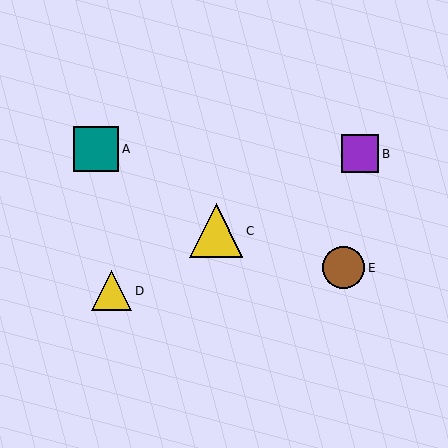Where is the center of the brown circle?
The center of the brown circle is at (344, 268).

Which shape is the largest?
The yellow triangle (labeled C) is the largest.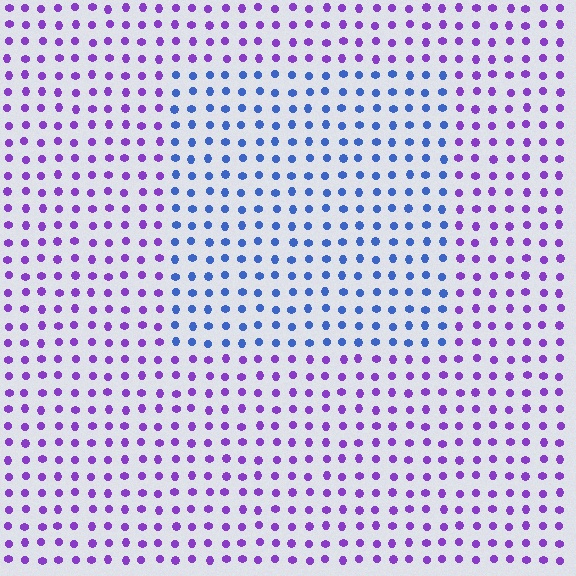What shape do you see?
I see a rectangle.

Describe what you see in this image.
The image is filled with small purple elements in a uniform arrangement. A rectangle-shaped region is visible where the elements are tinted to a slightly different hue, forming a subtle color boundary.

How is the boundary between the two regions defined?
The boundary is defined purely by a slight shift in hue (about 52 degrees). Spacing, size, and orientation are identical on both sides.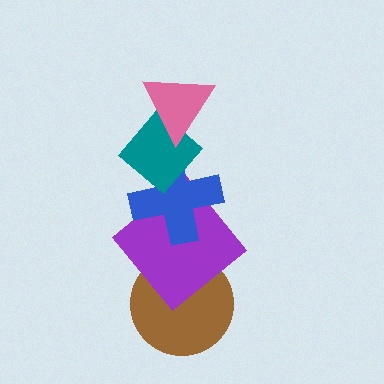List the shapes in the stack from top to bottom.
From top to bottom: the pink triangle, the teal diamond, the blue cross, the purple diamond, the brown circle.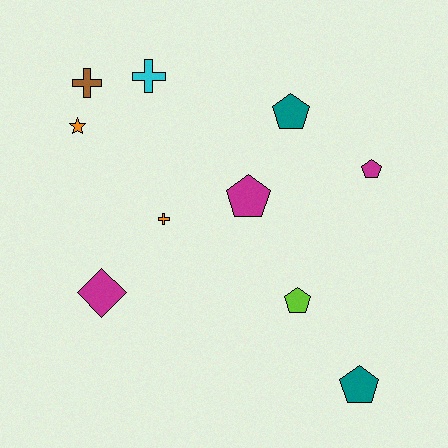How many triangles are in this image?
There are no triangles.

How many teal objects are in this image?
There are 2 teal objects.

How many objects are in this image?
There are 10 objects.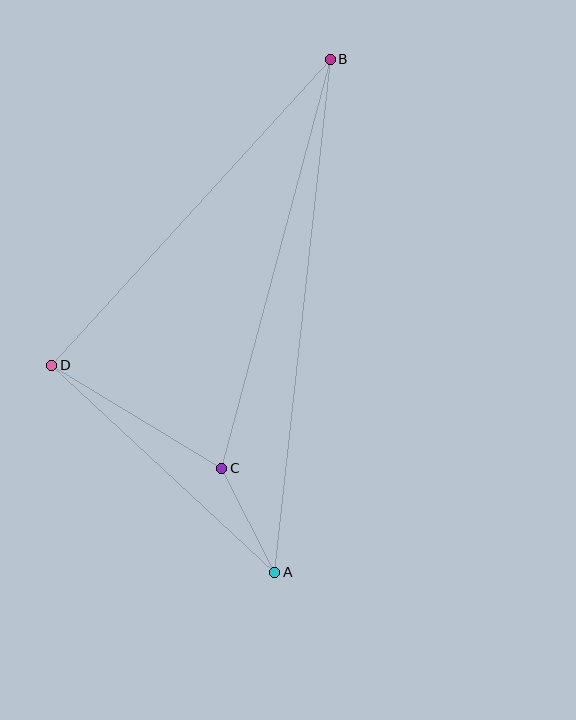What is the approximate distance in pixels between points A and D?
The distance between A and D is approximately 304 pixels.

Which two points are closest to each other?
Points A and C are closest to each other.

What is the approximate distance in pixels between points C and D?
The distance between C and D is approximately 199 pixels.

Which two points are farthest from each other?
Points A and B are farthest from each other.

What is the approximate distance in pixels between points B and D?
The distance between B and D is approximately 414 pixels.